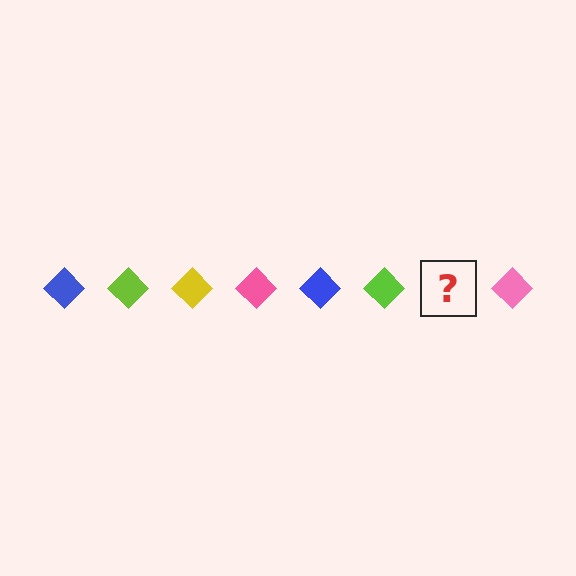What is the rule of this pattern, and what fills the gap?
The rule is that the pattern cycles through blue, lime, yellow, pink diamonds. The gap should be filled with a yellow diamond.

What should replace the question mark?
The question mark should be replaced with a yellow diamond.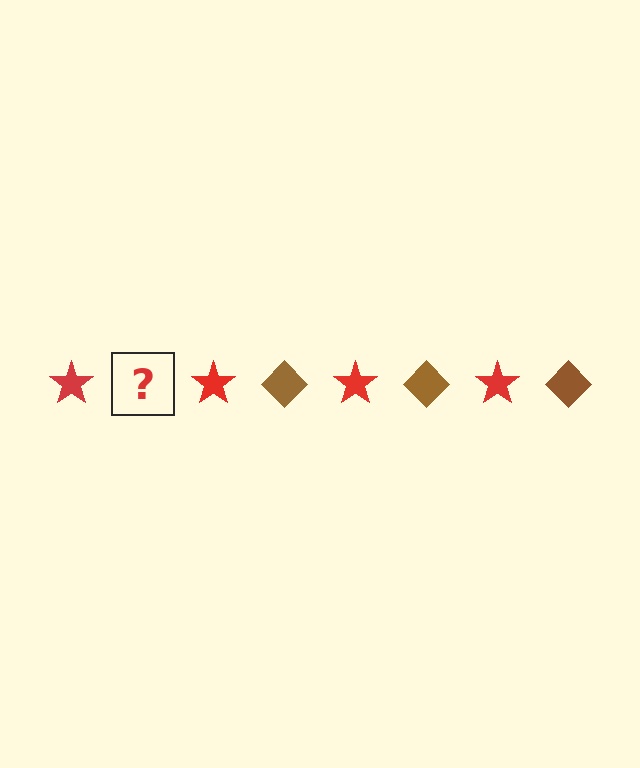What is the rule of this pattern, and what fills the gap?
The rule is that the pattern alternates between red star and brown diamond. The gap should be filled with a brown diamond.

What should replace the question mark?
The question mark should be replaced with a brown diamond.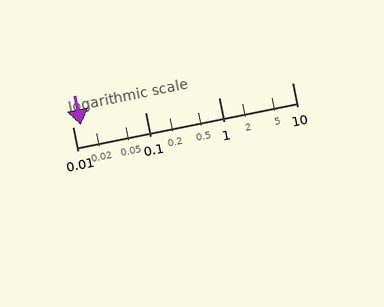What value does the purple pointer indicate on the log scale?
The pointer indicates approximately 0.013.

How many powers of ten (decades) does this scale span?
The scale spans 3 decades, from 0.01 to 10.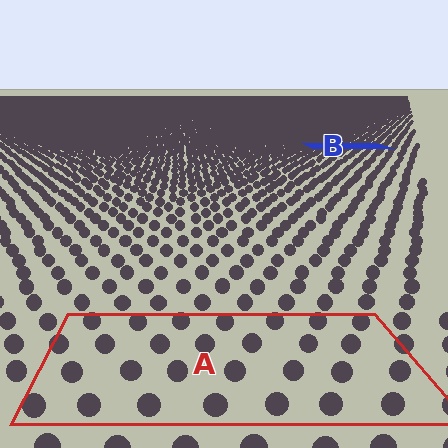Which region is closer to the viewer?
Region A is closer. The texture elements there are larger and more spread out.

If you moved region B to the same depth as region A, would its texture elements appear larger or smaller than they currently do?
They would appear larger. At a closer depth, the same texture elements are projected at a bigger on-screen size.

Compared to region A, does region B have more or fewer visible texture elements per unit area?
Region B has more texture elements per unit area — they are packed more densely because it is farther away.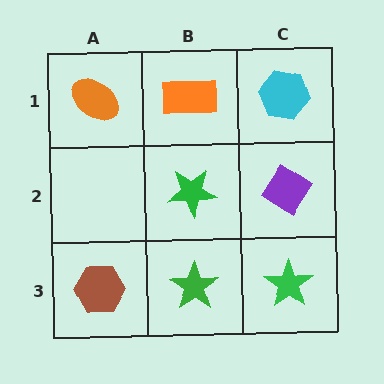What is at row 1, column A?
An orange ellipse.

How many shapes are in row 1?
3 shapes.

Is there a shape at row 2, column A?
No, that cell is empty.